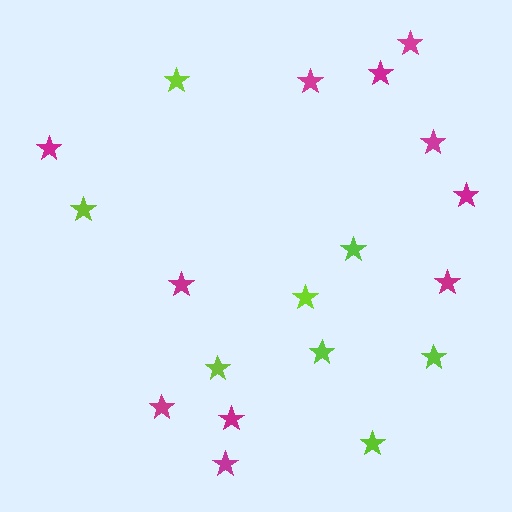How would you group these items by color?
There are 2 groups: one group of magenta stars (11) and one group of lime stars (8).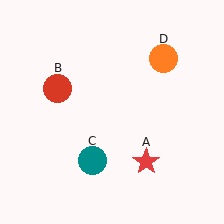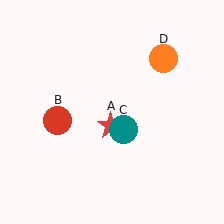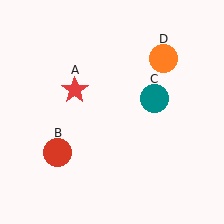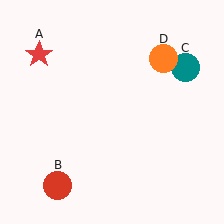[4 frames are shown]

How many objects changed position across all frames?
3 objects changed position: red star (object A), red circle (object B), teal circle (object C).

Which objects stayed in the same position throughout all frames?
Orange circle (object D) remained stationary.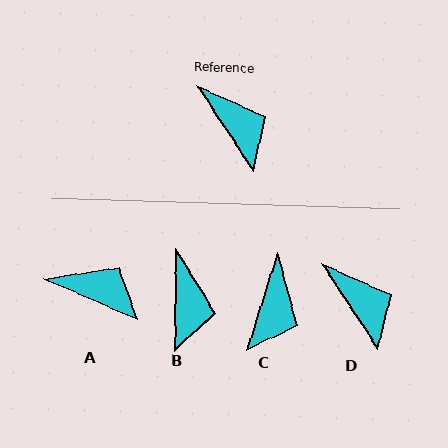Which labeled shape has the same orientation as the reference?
D.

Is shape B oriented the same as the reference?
No, it is off by about 34 degrees.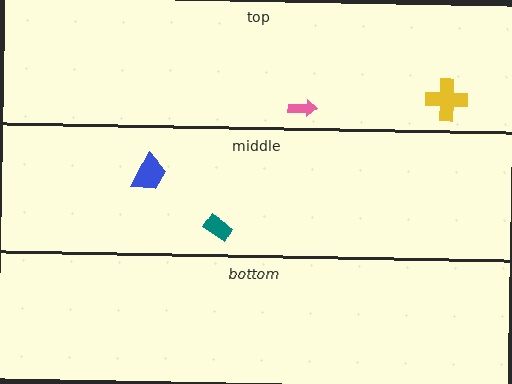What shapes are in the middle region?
The teal rectangle, the blue trapezoid.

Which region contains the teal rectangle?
The middle region.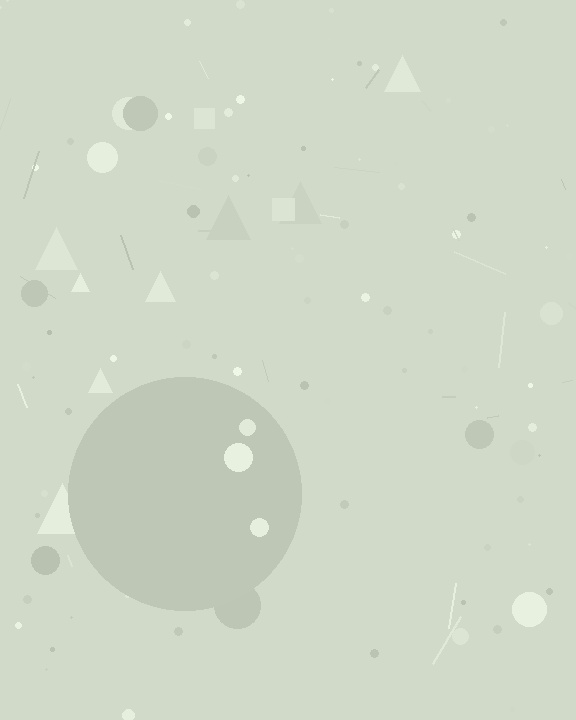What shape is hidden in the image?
A circle is hidden in the image.